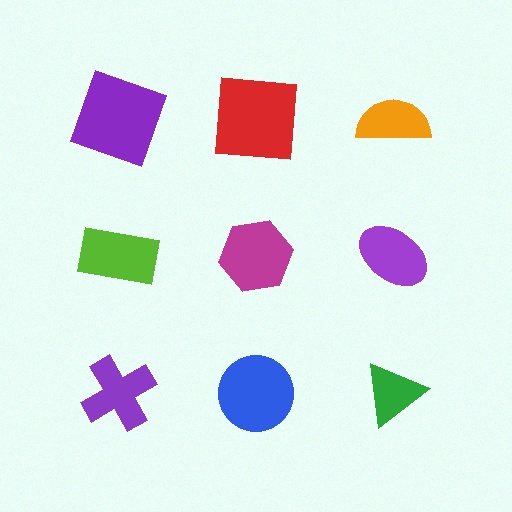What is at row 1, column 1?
A purple square.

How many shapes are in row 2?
3 shapes.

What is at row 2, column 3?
A purple ellipse.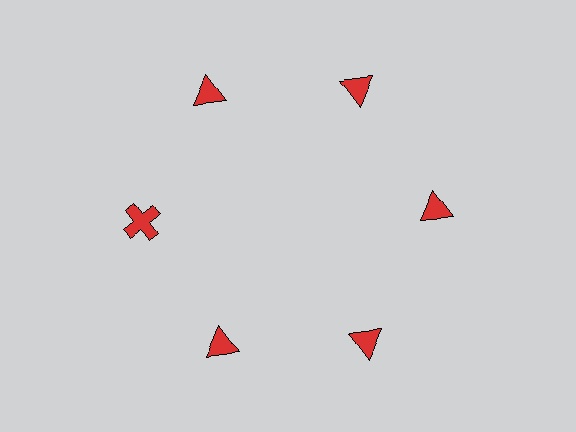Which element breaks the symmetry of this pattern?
The red cross at roughly the 9 o'clock position breaks the symmetry. All other shapes are red triangles.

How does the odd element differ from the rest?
It has a different shape: cross instead of triangle.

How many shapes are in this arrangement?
There are 6 shapes arranged in a ring pattern.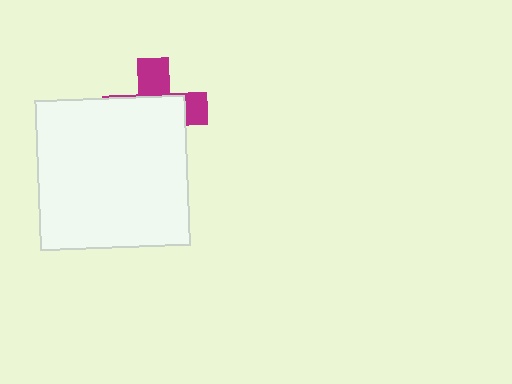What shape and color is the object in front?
The object in front is a white square.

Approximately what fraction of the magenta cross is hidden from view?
Roughly 65% of the magenta cross is hidden behind the white square.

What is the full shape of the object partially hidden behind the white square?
The partially hidden object is a magenta cross.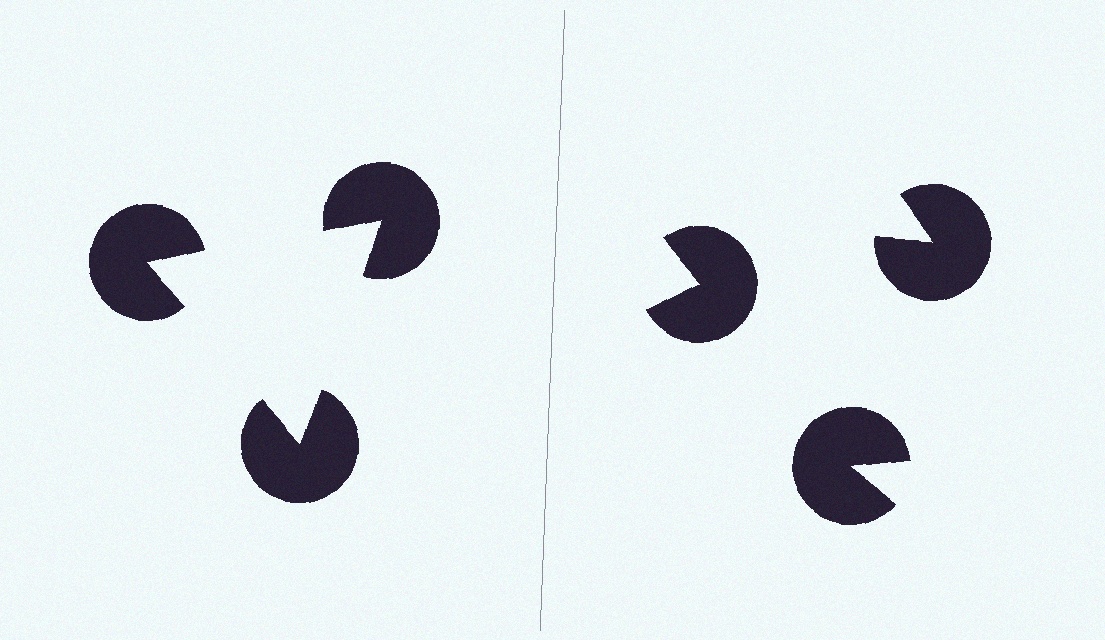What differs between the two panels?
The pac-man discs are positioned identically on both sides; only the wedge orientations differ. On the left they align to a triangle; on the right they are misaligned.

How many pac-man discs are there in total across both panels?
6 — 3 on each side.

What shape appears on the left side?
An illusory triangle.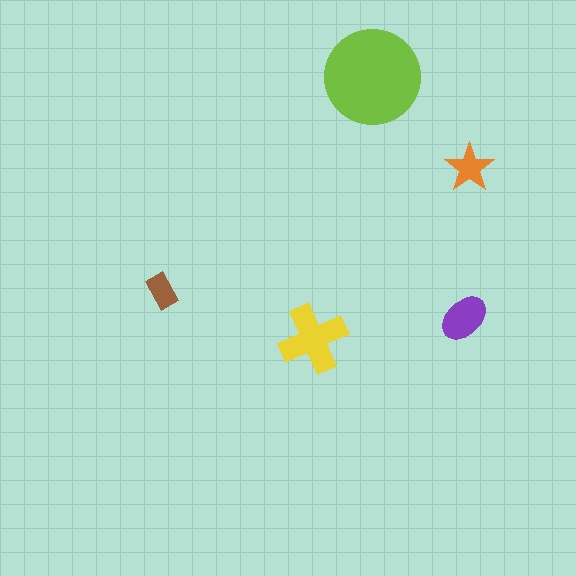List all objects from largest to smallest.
The lime circle, the yellow cross, the purple ellipse, the orange star, the brown rectangle.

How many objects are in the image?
There are 5 objects in the image.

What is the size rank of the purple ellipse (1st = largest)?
3rd.